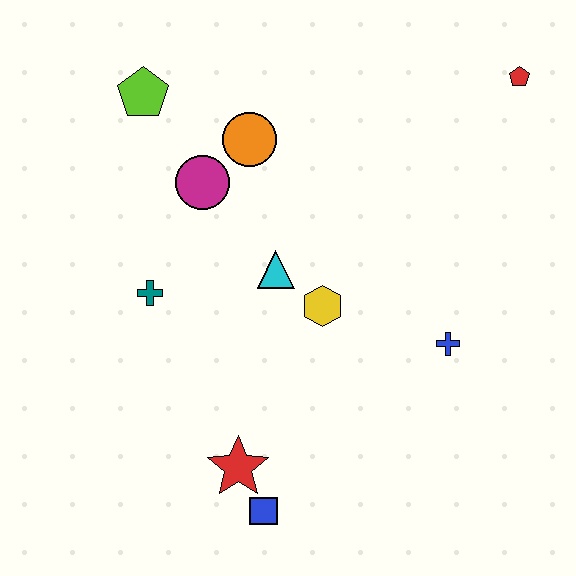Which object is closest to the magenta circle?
The orange circle is closest to the magenta circle.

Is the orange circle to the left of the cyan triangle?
Yes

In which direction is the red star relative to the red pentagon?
The red star is below the red pentagon.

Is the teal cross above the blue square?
Yes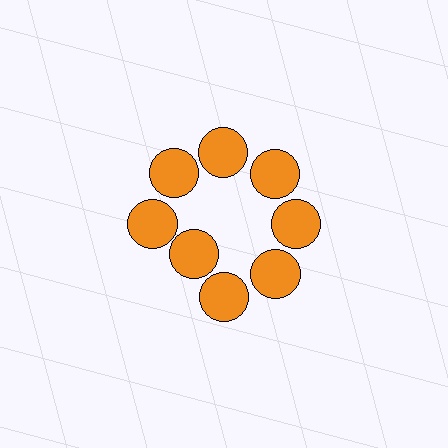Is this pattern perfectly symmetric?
No. The 8 orange circles are arranged in a ring, but one element near the 8 o'clock position is pulled inward toward the center, breaking the 8-fold rotational symmetry.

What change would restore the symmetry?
The symmetry would be restored by moving it outward, back onto the ring so that all 8 circles sit at equal angles and equal distance from the center.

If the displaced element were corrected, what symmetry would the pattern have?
It would have 8-fold rotational symmetry — the pattern would map onto itself every 45 degrees.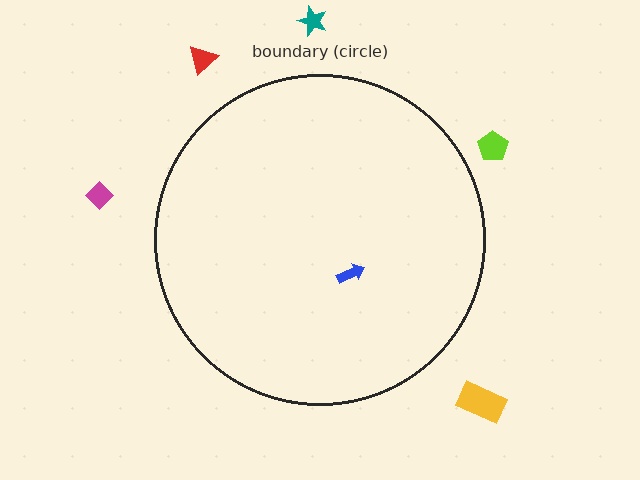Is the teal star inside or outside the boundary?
Outside.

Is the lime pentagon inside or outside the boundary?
Outside.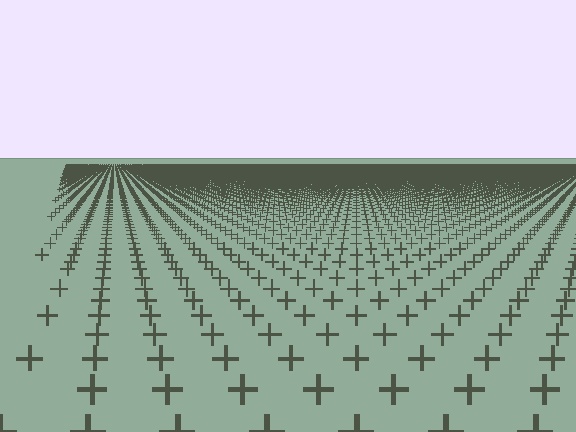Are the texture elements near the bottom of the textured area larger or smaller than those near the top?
Larger. Near the bottom, elements are closer to the viewer and appear at a bigger on-screen size.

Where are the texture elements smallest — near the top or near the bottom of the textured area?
Near the top.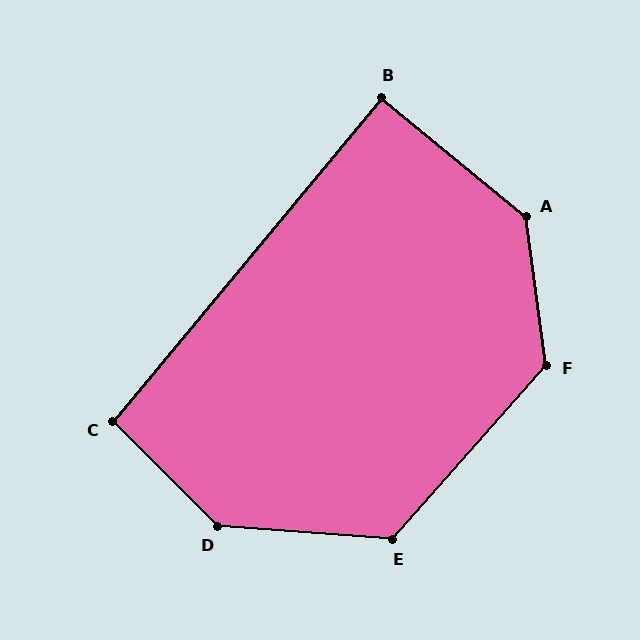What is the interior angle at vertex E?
Approximately 127 degrees (obtuse).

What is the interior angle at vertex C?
Approximately 95 degrees (obtuse).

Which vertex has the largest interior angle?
D, at approximately 139 degrees.